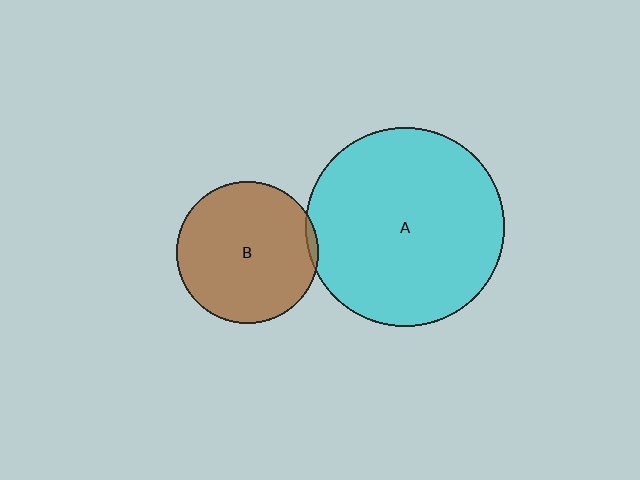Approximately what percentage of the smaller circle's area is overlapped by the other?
Approximately 5%.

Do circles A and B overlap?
Yes.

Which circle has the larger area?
Circle A (cyan).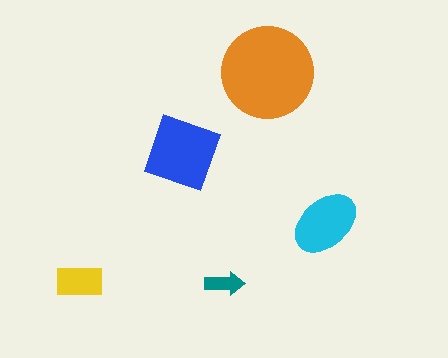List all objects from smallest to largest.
The teal arrow, the yellow rectangle, the cyan ellipse, the blue square, the orange circle.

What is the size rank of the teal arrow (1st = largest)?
5th.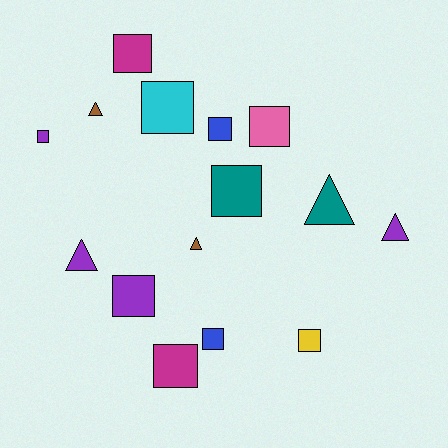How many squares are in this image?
There are 10 squares.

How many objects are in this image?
There are 15 objects.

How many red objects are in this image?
There are no red objects.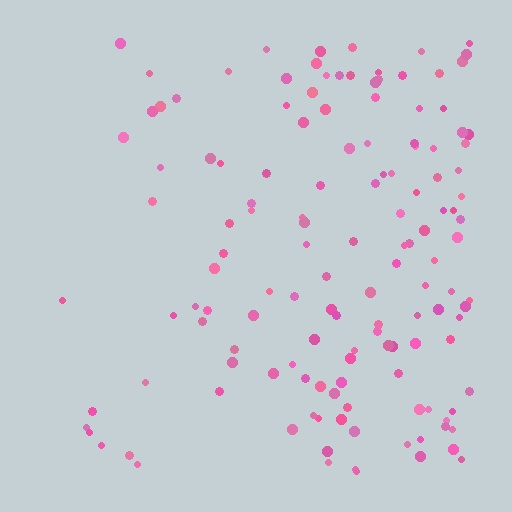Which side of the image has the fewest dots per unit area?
The left.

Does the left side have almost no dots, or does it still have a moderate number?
Still a moderate number, just noticeably fewer than the right.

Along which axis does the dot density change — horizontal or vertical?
Horizontal.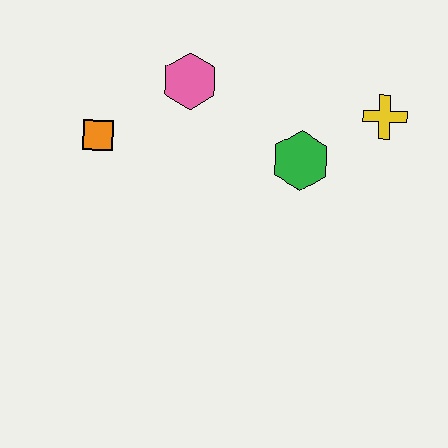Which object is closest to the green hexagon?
The yellow cross is closest to the green hexagon.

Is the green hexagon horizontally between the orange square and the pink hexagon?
No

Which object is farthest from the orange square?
The yellow cross is farthest from the orange square.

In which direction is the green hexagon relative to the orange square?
The green hexagon is to the right of the orange square.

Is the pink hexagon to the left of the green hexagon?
Yes